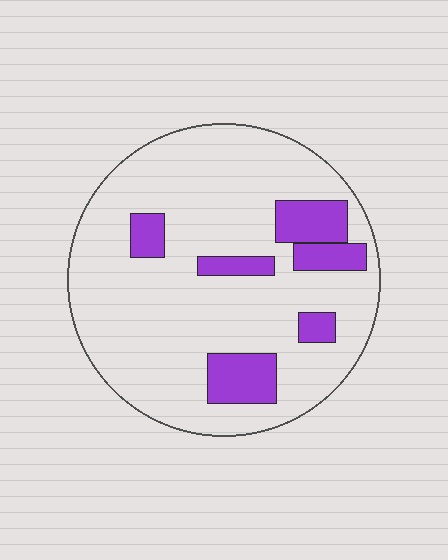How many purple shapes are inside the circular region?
6.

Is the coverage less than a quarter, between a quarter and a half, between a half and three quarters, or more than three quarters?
Less than a quarter.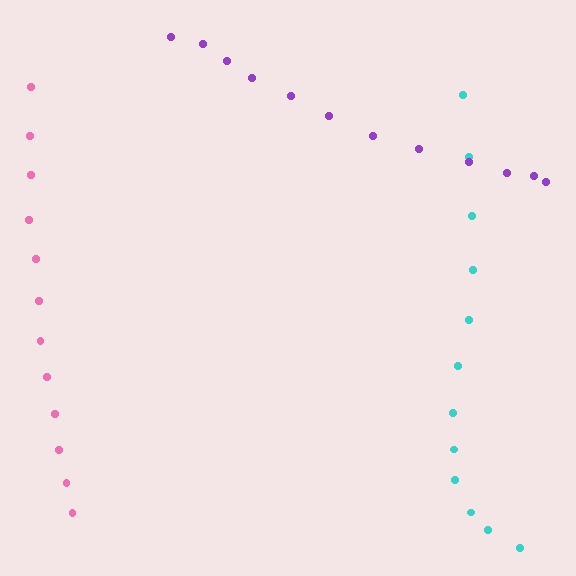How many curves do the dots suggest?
There are 3 distinct paths.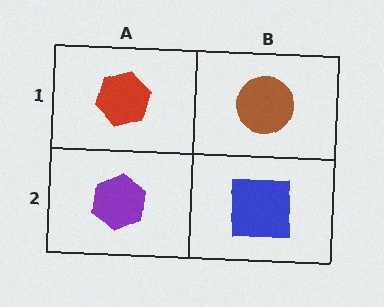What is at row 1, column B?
A brown circle.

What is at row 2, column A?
A purple hexagon.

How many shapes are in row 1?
2 shapes.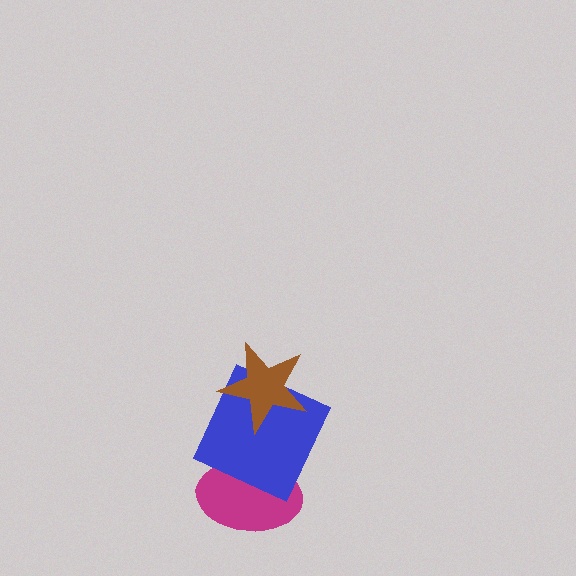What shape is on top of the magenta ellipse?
The blue square is on top of the magenta ellipse.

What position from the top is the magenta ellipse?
The magenta ellipse is 3rd from the top.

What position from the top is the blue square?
The blue square is 2nd from the top.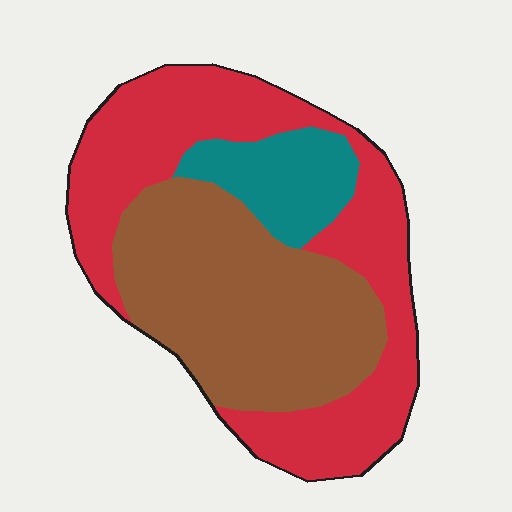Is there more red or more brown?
Red.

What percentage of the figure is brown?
Brown takes up between a third and a half of the figure.